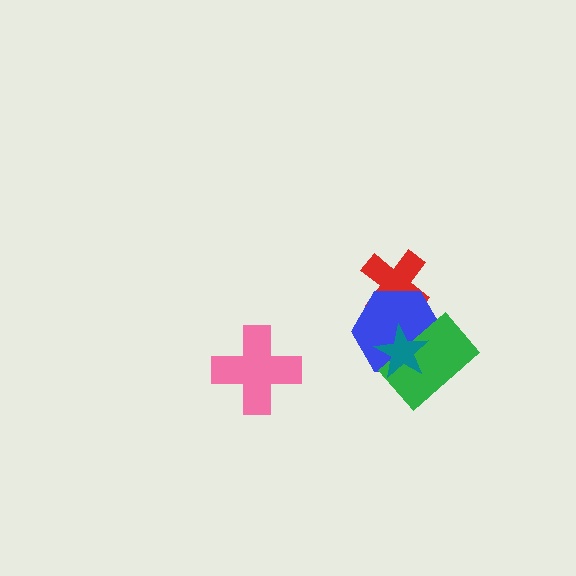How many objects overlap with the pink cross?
0 objects overlap with the pink cross.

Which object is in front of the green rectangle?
The teal star is in front of the green rectangle.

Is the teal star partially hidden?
No, no other shape covers it.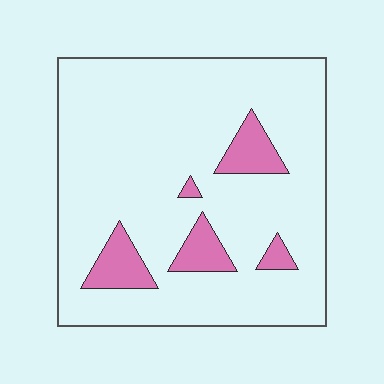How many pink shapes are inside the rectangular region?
5.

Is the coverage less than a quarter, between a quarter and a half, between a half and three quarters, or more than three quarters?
Less than a quarter.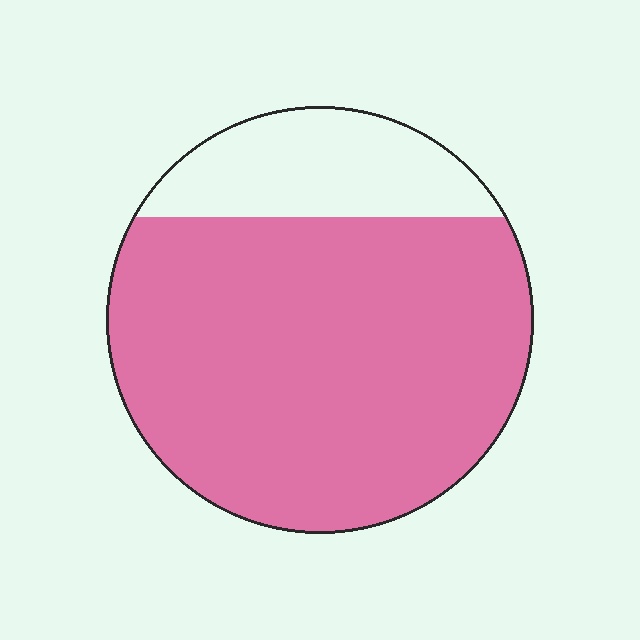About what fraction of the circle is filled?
About four fifths (4/5).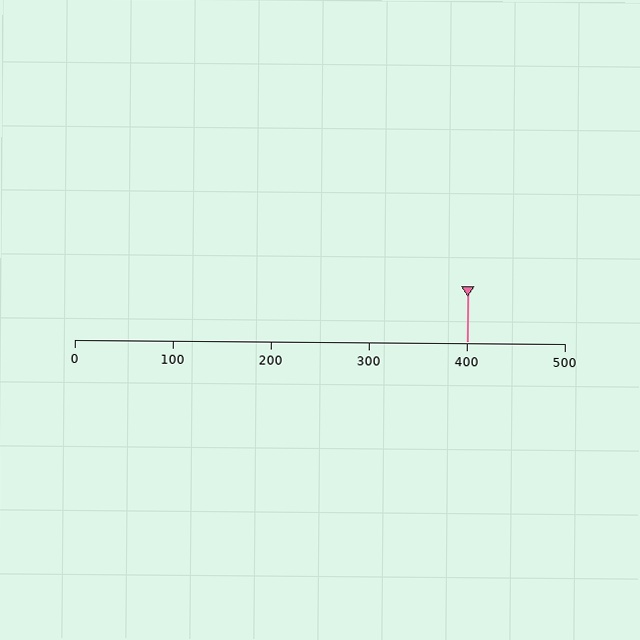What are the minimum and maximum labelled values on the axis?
The axis runs from 0 to 500.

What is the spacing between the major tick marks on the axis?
The major ticks are spaced 100 apart.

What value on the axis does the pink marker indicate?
The marker indicates approximately 400.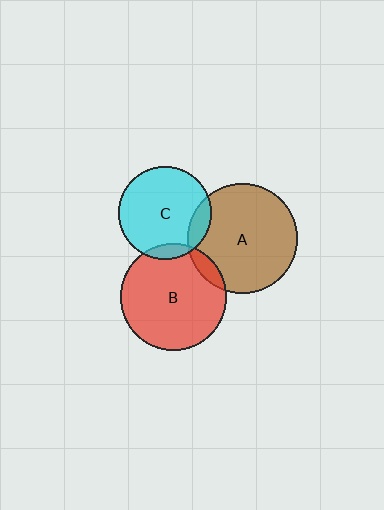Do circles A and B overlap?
Yes.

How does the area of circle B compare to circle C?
Approximately 1.3 times.